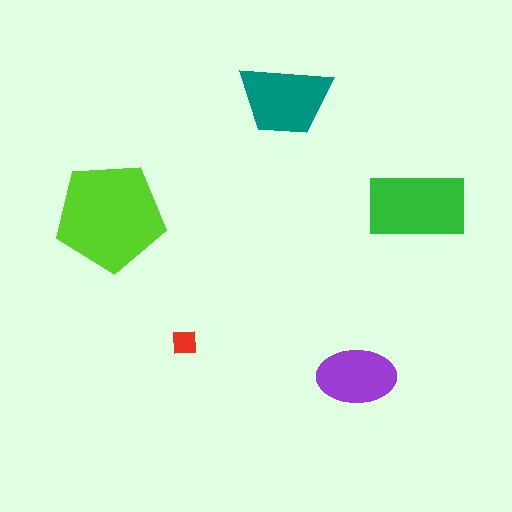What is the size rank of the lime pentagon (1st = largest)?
1st.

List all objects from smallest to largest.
The red square, the purple ellipse, the teal trapezoid, the green rectangle, the lime pentagon.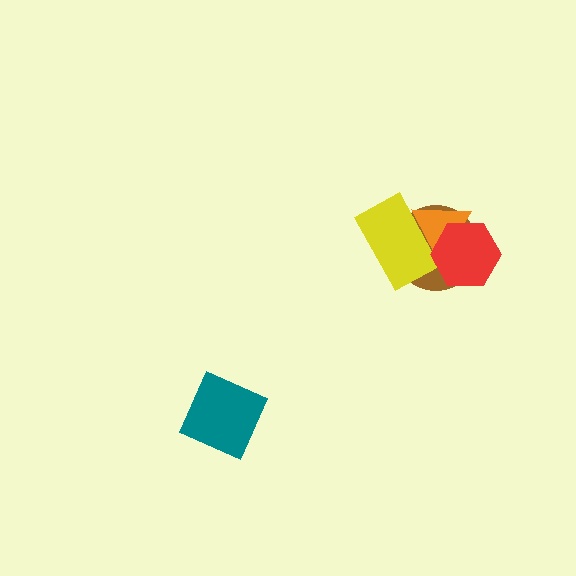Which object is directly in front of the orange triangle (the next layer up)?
The yellow rectangle is directly in front of the orange triangle.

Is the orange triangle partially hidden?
Yes, it is partially covered by another shape.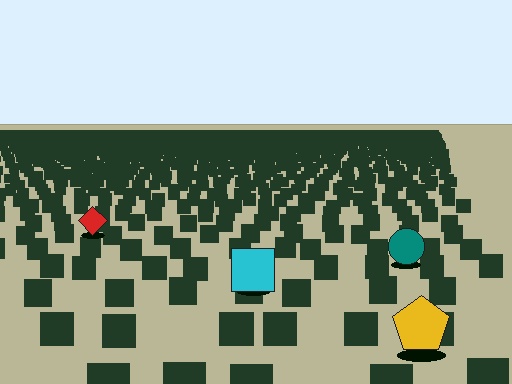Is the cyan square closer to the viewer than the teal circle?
Yes. The cyan square is closer — you can tell from the texture gradient: the ground texture is coarser near it.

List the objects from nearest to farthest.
From nearest to farthest: the yellow pentagon, the cyan square, the teal circle, the red diamond.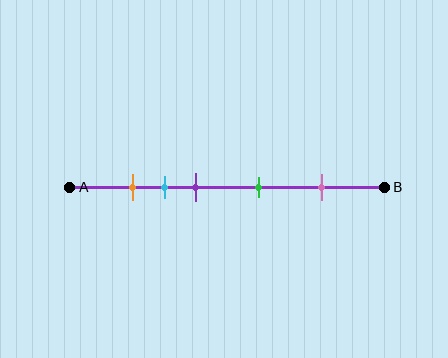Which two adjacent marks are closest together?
The orange and cyan marks are the closest adjacent pair.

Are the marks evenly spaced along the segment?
No, the marks are not evenly spaced.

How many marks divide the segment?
There are 5 marks dividing the segment.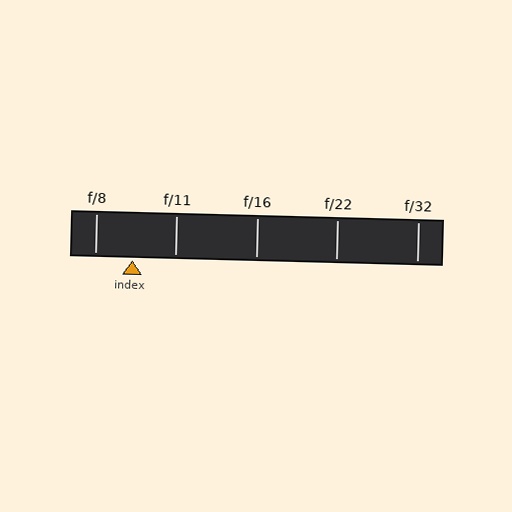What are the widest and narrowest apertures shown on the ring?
The widest aperture shown is f/8 and the narrowest is f/32.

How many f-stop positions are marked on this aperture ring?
There are 5 f-stop positions marked.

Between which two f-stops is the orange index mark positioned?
The index mark is between f/8 and f/11.